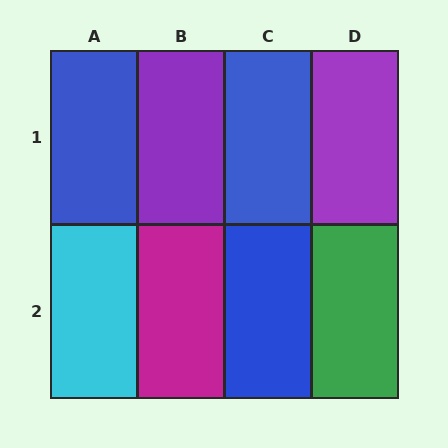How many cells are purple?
2 cells are purple.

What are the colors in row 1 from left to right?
Blue, purple, blue, purple.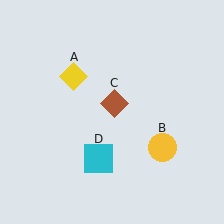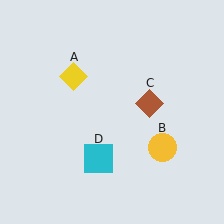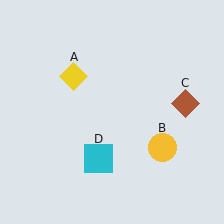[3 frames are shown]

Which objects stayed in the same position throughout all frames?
Yellow diamond (object A) and yellow circle (object B) and cyan square (object D) remained stationary.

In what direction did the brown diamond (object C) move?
The brown diamond (object C) moved right.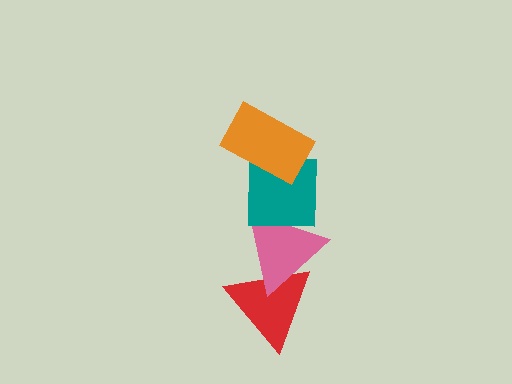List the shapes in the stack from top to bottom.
From top to bottom: the orange rectangle, the teal square, the pink triangle, the red triangle.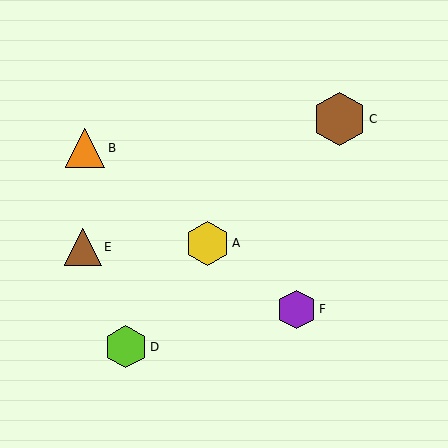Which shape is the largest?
The brown hexagon (labeled C) is the largest.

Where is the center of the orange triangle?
The center of the orange triangle is at (85, 148).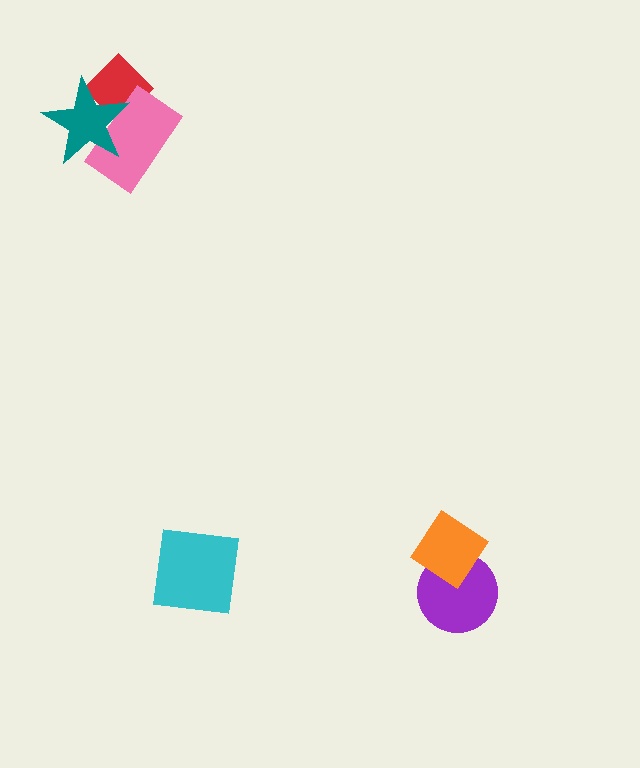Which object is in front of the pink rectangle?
The teal star is in front of the pink rectangle.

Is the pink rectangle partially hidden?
Yes, it is partially covered by another shape.